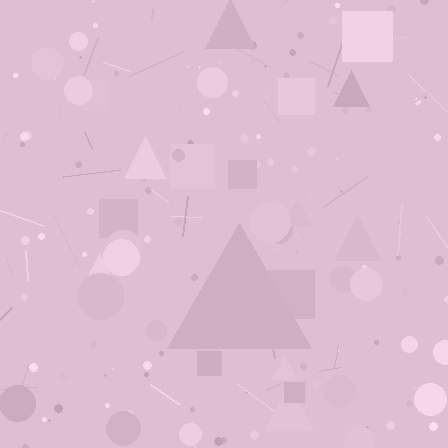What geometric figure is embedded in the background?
A triangle is embedded in the background.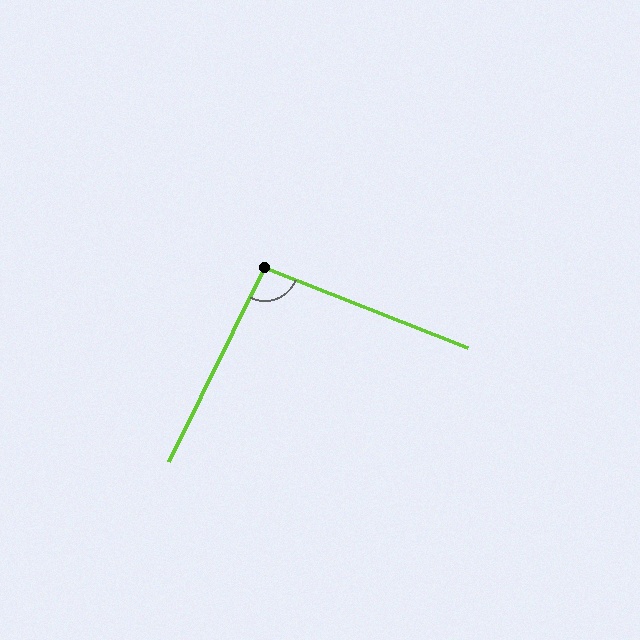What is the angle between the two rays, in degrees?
Approximately 95 degrees.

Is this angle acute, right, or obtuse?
It is approximately a right angle.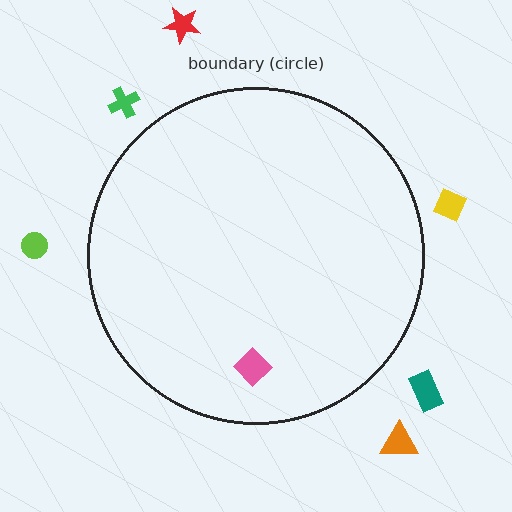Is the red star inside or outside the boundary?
Outside.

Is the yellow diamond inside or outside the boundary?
Outside.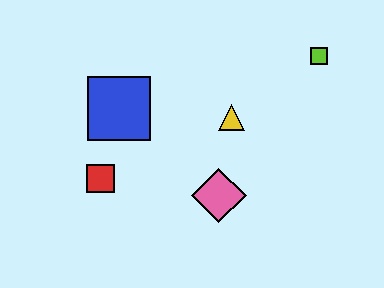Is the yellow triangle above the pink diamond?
Yes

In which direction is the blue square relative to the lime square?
The blue square is to the left of the lime square.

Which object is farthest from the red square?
The lime square is farthest from the red square.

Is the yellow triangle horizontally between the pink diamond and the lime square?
Yes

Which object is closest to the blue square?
The red square is closest to the blue square.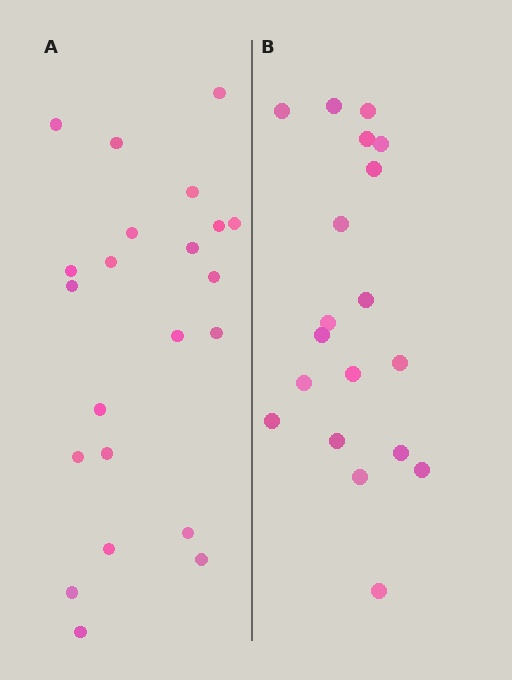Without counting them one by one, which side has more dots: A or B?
Region A (the left region) has more dots.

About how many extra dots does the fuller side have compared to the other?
Region A has just a few more — roughly 2 or 3 more dots than region B.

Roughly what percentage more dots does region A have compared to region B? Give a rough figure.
About 15% more.